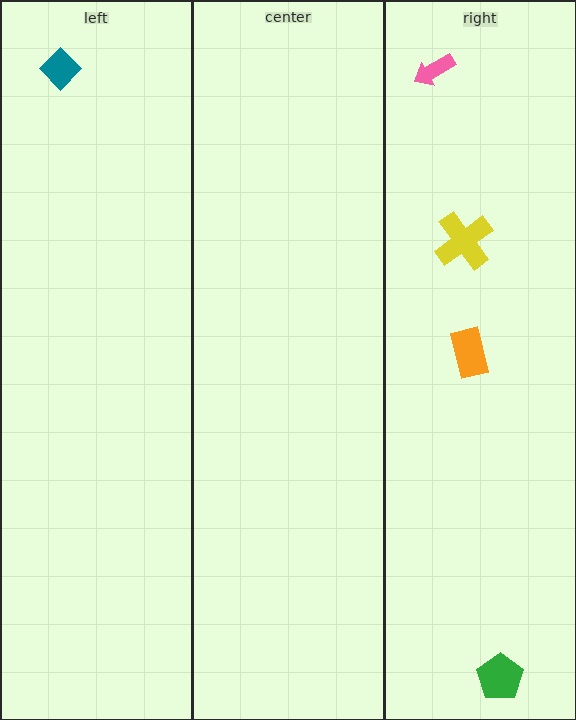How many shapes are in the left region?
1.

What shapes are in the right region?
The pink arrow, the orange rectangle, the yellow cross, the green pentagon.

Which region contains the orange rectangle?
The right region.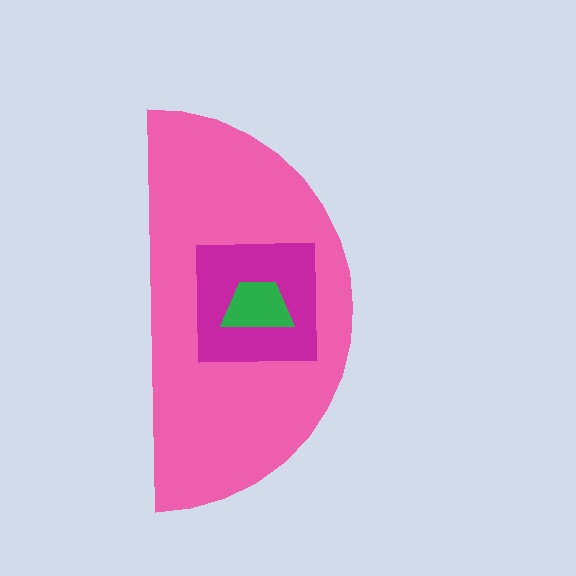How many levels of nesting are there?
3.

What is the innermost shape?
The green trapezoid.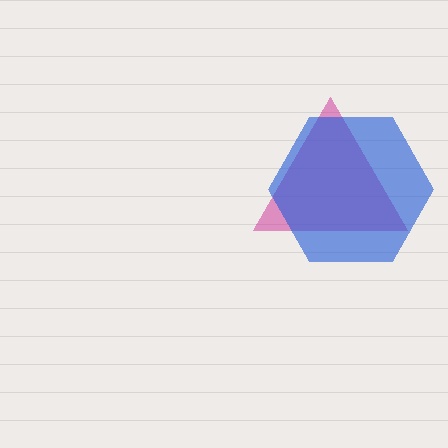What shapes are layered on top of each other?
The layered shapes are: a magenta triangle, a blue hexagon.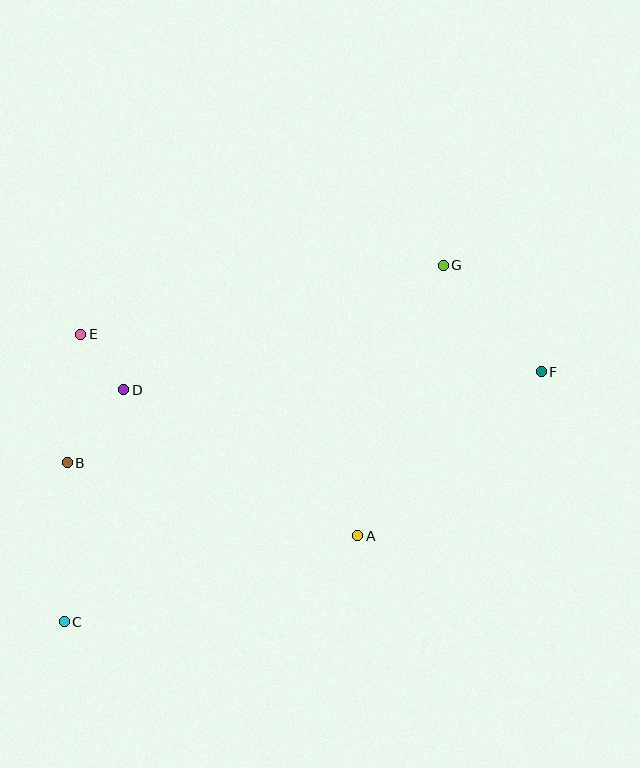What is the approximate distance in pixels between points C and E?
The distance between C and E is approximately 288 pixels.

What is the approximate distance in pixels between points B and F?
The distance between B and F is approximately 483 pixels.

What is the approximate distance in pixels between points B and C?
The distance between B and C is approximately 159 pixels.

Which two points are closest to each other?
Points D and E are closest to each other.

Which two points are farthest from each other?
Points C and F are farthest from each other.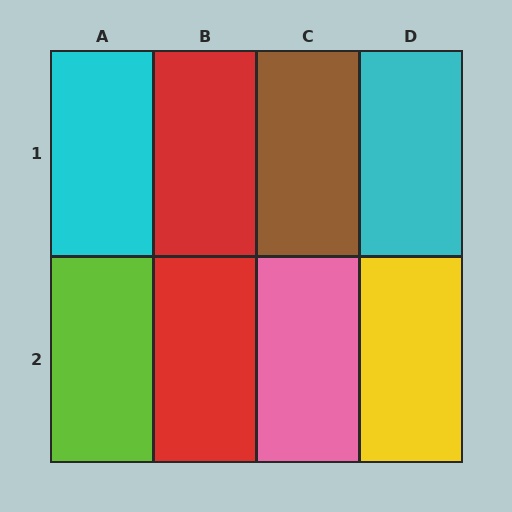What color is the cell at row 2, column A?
Lime.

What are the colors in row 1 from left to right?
Cyan, red, brown, cyan.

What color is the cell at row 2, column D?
Yellow.